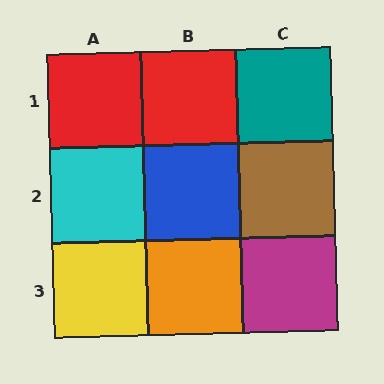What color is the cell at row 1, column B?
Red.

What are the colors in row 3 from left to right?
Yellow, orange, magenta.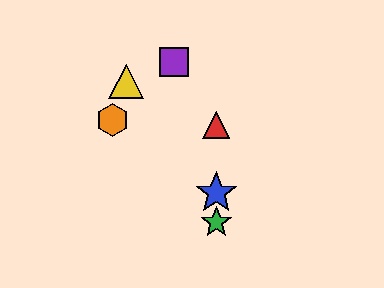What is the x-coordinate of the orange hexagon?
The orange hexagon is at x≈112.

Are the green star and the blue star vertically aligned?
Yes, both are at x≈216.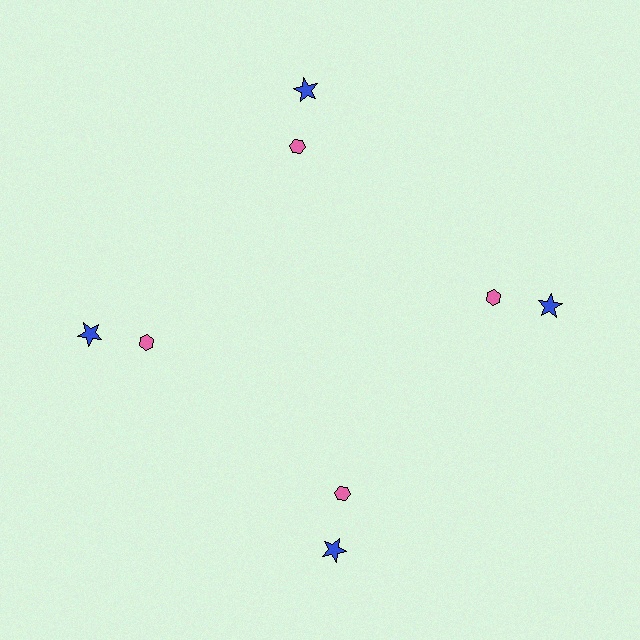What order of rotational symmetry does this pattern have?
This pattern has 4-fold rotational symmetry.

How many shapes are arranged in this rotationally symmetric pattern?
There are 8 shapes, arranged in 4 groups of 2.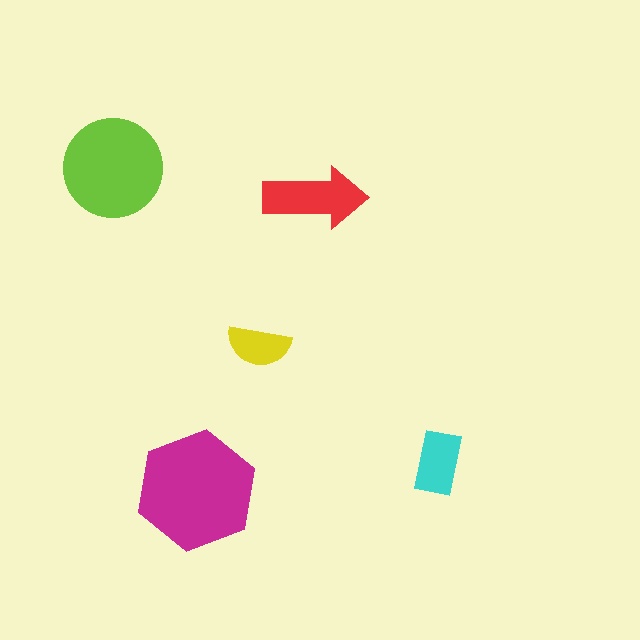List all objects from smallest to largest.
The yellow semicircle, the cyan rectangle, the red arrow, the lime circle, the magenta hexagon.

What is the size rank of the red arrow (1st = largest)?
3rd.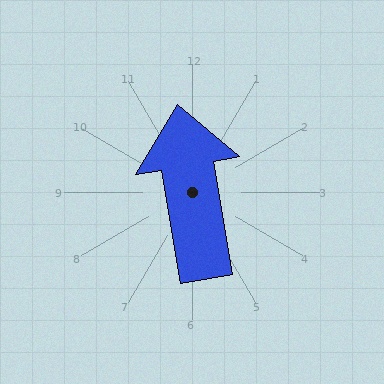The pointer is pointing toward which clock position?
Roughly 12 o'clock.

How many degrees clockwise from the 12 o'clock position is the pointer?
Approximately 350 degrees.